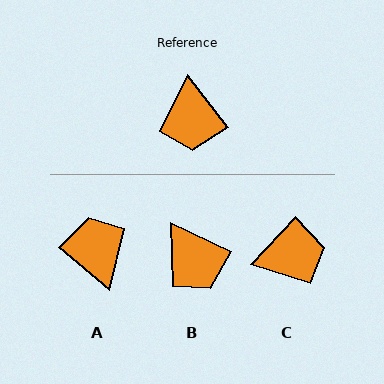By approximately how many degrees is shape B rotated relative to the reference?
Approximately 27 degrees counter-clockwise.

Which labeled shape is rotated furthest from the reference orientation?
A, about 168 degrees away.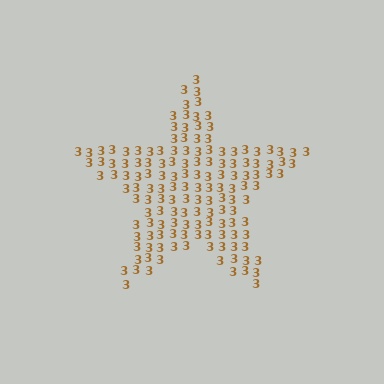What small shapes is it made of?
It is made of small digit 3's.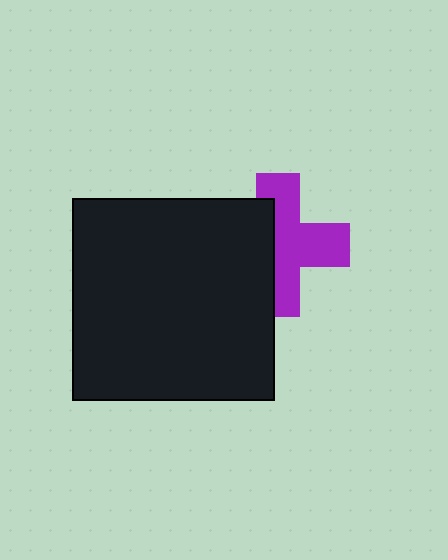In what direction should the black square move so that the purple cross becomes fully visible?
The black square should move left. That is the shortest direction to clear the overlap and leave the purple cross fully visible.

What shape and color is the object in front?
The object in front is a black square.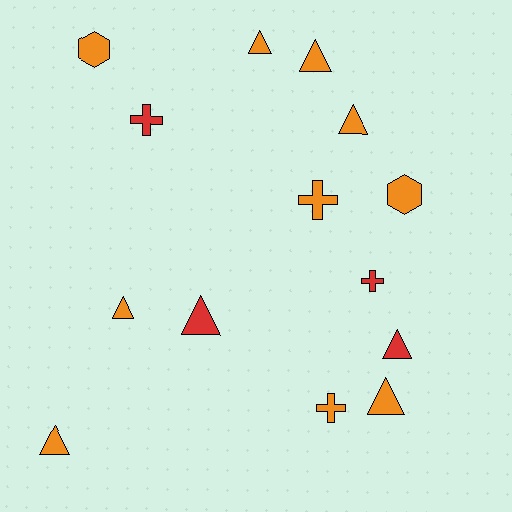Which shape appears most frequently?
Triangle, with 8 objects.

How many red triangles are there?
There are 2 red triangles.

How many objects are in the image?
There are 14 objects.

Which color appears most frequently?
Orange, with 10 objects.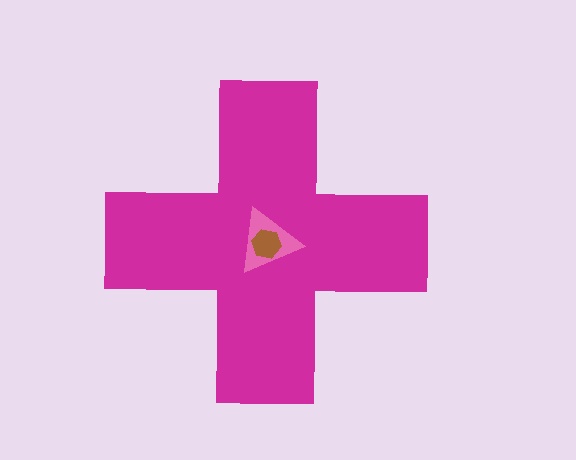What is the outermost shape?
The magenta cross.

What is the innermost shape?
The brown hexagon.